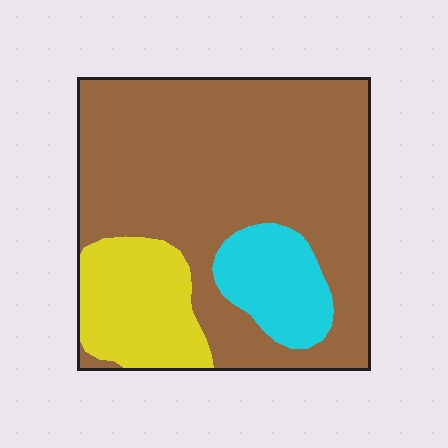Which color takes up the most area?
Brown, at roughly 70%.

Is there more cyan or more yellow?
Yellow.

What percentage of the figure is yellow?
Yellow takes up about one sixth (1/6) of the figure.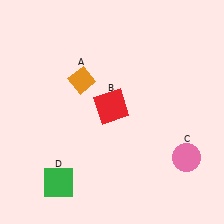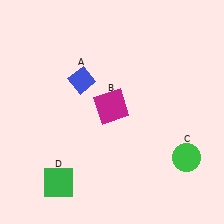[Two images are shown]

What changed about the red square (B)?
In Image 1, B is red. In Image 2, it changed to magenta.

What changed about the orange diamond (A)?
In Image 1, A is orange. In Image 2, it changed to blue.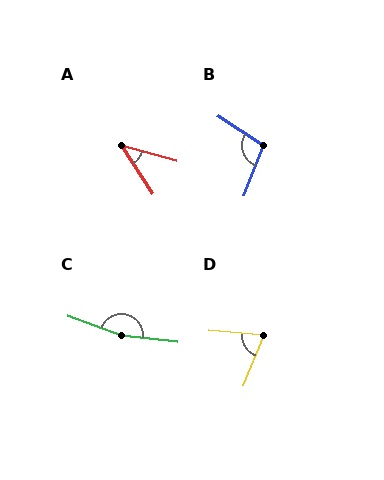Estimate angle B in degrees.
Approximately 103 degrees.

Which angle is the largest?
C, at approximately 166 degrees.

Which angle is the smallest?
A, at approximately 41 degrees.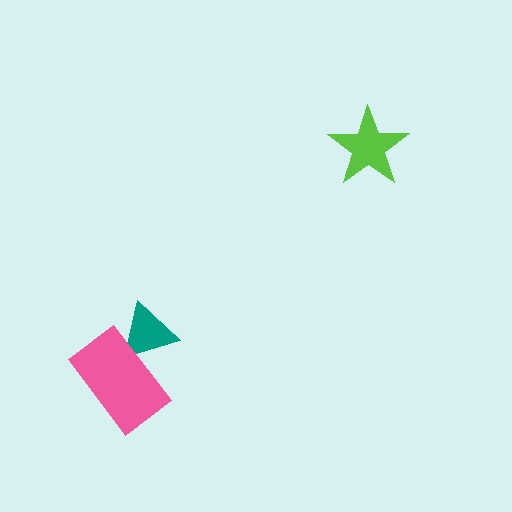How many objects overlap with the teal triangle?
1 object overlaps with the teal triangle.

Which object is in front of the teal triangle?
The pink rectangle is in front of the teal triangle.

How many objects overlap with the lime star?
0 objects overlap with the lime star.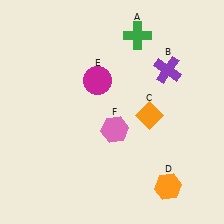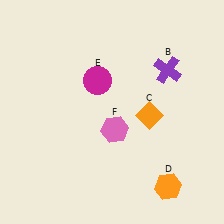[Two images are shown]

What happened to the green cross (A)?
The green cross (A) was removed in Image 2. It was in the top-right area of Image 1.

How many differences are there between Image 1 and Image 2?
There is 1 difference between the two images.